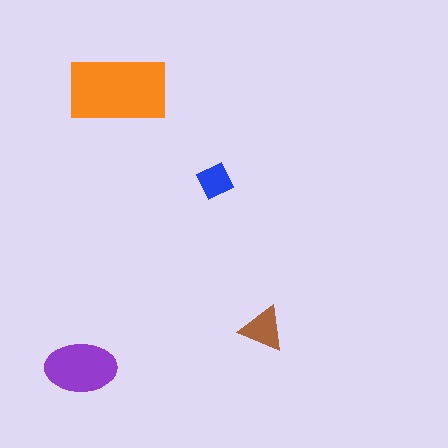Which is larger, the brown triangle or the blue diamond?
The brown triangle.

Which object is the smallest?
The blue diamond.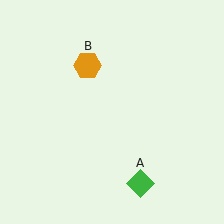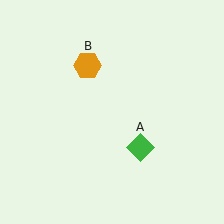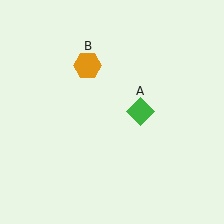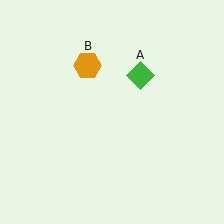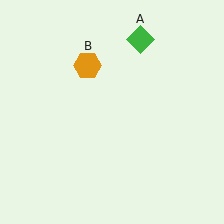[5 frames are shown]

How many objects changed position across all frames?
1 object changed position: green diamond (object A).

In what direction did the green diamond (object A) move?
The green diamond (object A) moved up.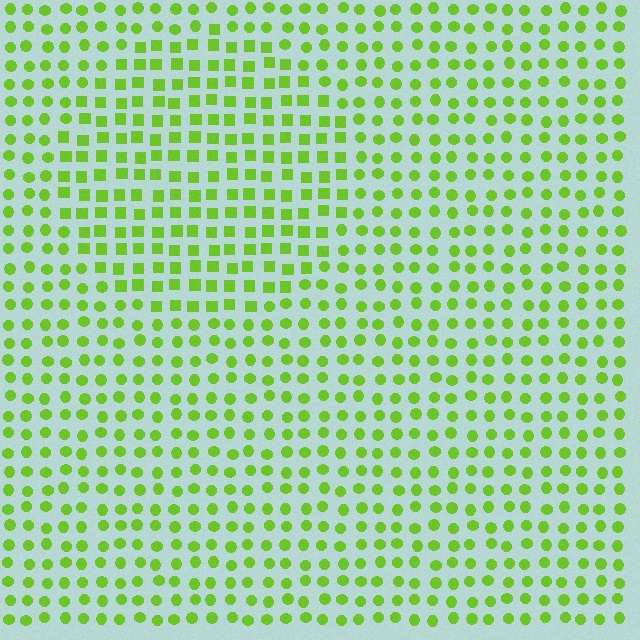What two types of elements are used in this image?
The image uses squares inside the circle region and circles outside it.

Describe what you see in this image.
The image is filled with small lime elements arranged in a uniform grid. A circle-shaped region contains squares, while the surrounding area contains circles. The boundary is defined purely by the change in element shape.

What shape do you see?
I see a circle.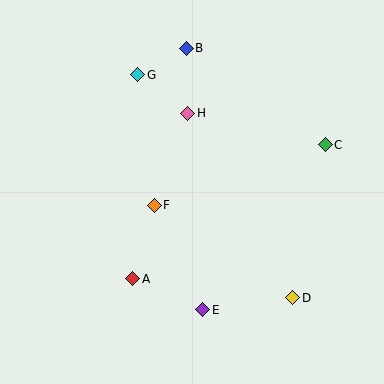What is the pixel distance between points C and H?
The distance between C and H is 141 pixels.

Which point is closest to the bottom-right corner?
Point D is closest to the bottom-right corner.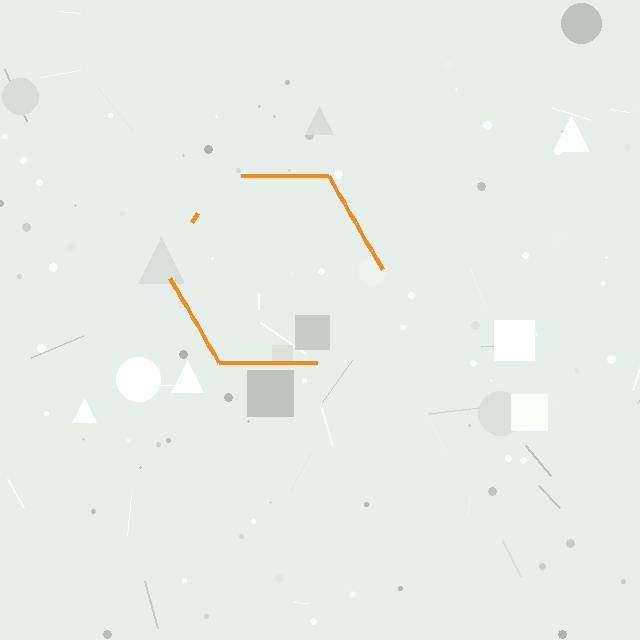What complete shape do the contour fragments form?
The contour fragments form a hexagon.